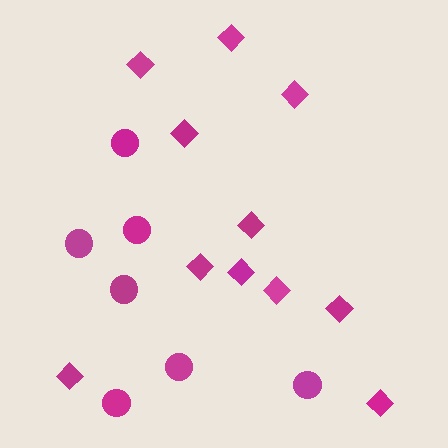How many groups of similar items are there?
There are 2 groups: one group of diamonds (11) and one group of circles (7).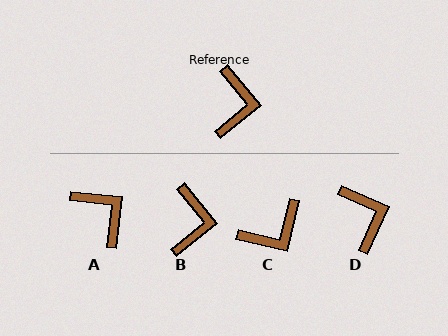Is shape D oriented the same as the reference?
No, it is off by about 27 degrees.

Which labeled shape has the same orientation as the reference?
B.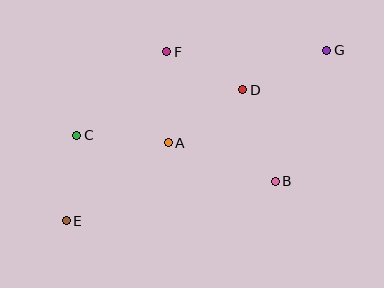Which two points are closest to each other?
Points D and F are closest to each other.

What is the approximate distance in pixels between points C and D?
The distance between C and D is approximately 172 pixels.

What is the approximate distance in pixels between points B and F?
The distance between B and F is approximately 169 pixels.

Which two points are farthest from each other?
Points E and G are farthest from each other.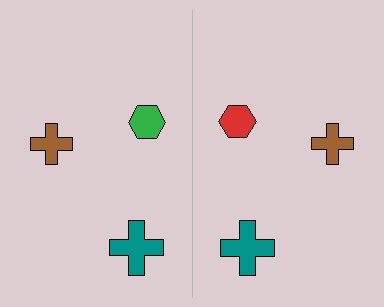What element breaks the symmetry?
The red hexagon on the right side breaks the symmetry — its mirror counterpart is green.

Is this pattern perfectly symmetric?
No, the pattern is not perfectly symmetric. The red hexagon on the right side breaks the symmetry — its mirror counterpart is green.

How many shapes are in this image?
There are 6 shapes in this image.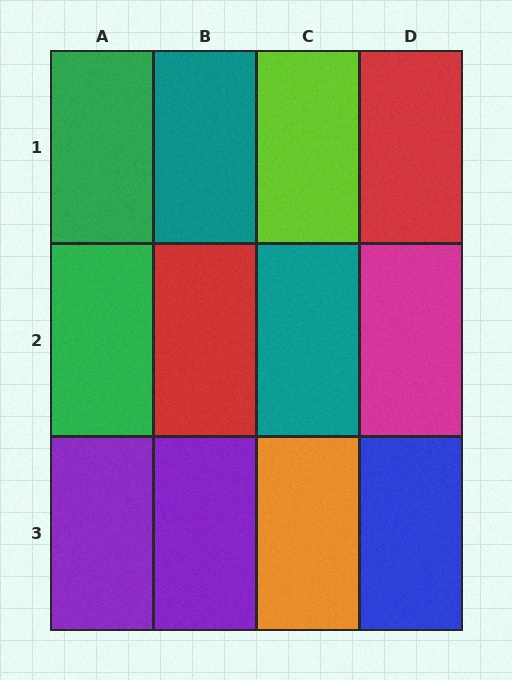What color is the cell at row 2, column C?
Teal.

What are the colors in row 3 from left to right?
Purple, purple, orange, blue.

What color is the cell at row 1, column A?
Green.